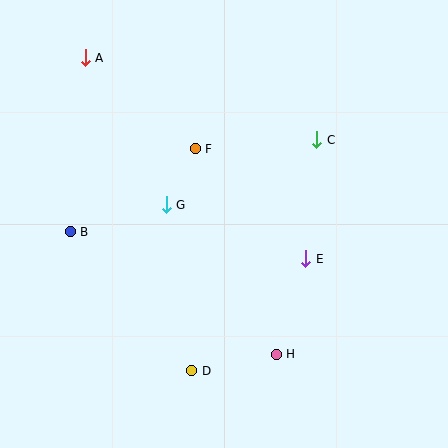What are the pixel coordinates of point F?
Point F is at (195, 149).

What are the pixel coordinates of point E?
Point E is at (306, 259).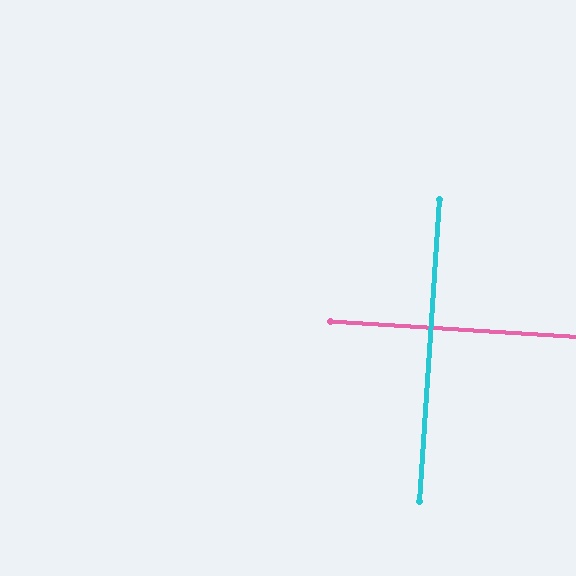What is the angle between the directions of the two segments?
Approximately 90 degrees.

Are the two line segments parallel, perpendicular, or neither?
Perpendicular — they meet at approximately 90°.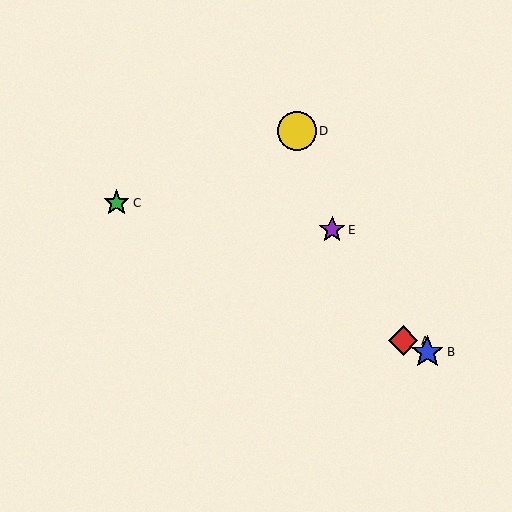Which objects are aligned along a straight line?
Objects A, B, C are aligned along a straight line.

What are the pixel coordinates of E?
Object E is at (332, 230).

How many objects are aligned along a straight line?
3 objects (A, B, C) are aligned along a straight line.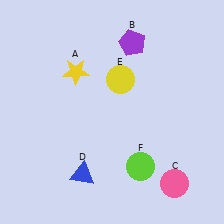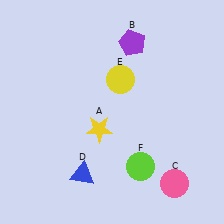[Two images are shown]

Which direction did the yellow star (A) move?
The yellow star (A) moved down.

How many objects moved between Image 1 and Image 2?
1 object moved between the two images.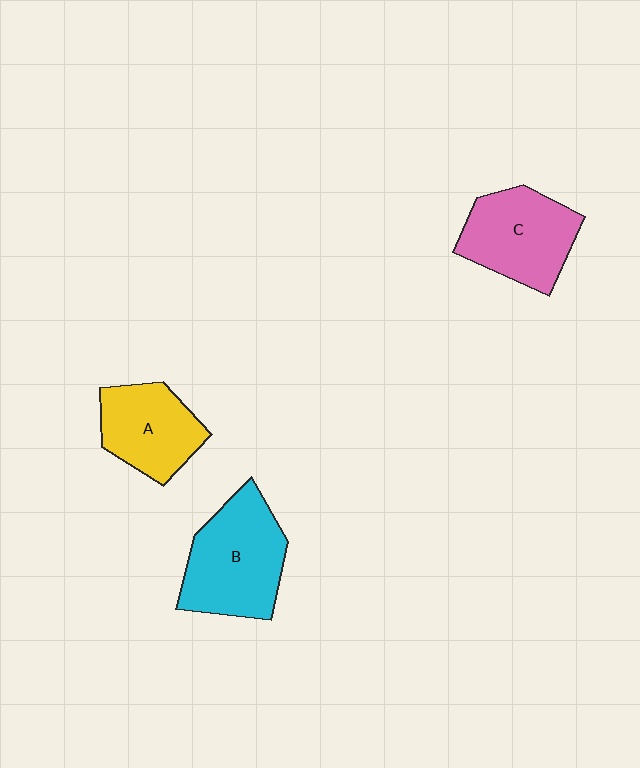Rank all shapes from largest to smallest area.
From largest to smallest: B (cyan), C (pink), A (yellow).